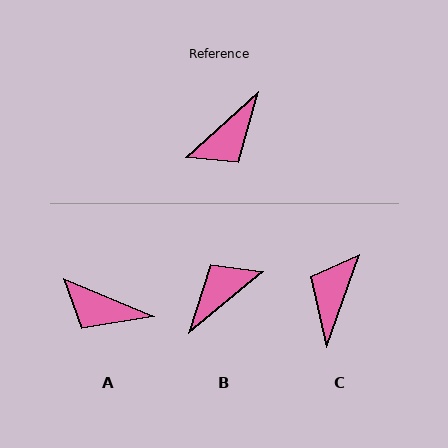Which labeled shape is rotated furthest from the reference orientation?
B, about 177 degrees away.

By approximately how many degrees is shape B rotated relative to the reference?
Approximately 177 degrees counter-clockwise.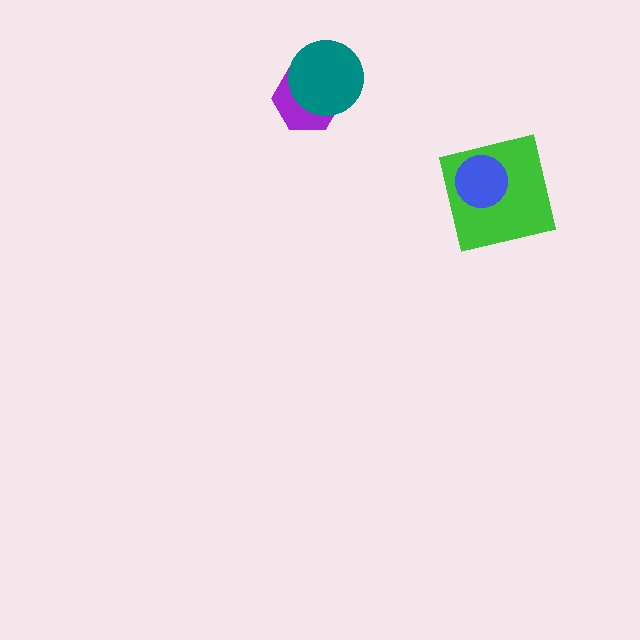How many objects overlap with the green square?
1 object overlaps with the green square.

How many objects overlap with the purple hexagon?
1 object overlaps with the purple hexagon.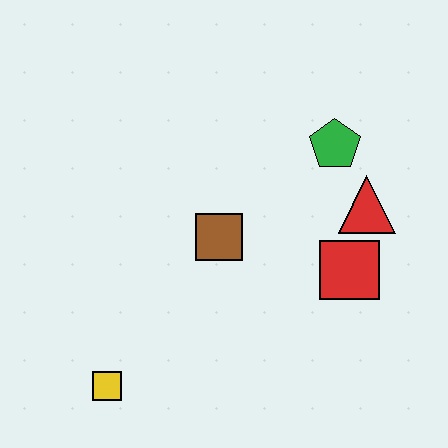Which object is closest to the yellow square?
The brown square is closest to the yellow square.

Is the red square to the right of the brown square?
Yes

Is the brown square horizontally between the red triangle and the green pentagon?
No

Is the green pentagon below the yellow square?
No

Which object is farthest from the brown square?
The yellow square is farthest from the brown square.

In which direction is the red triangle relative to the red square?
The red triangle is above the red square.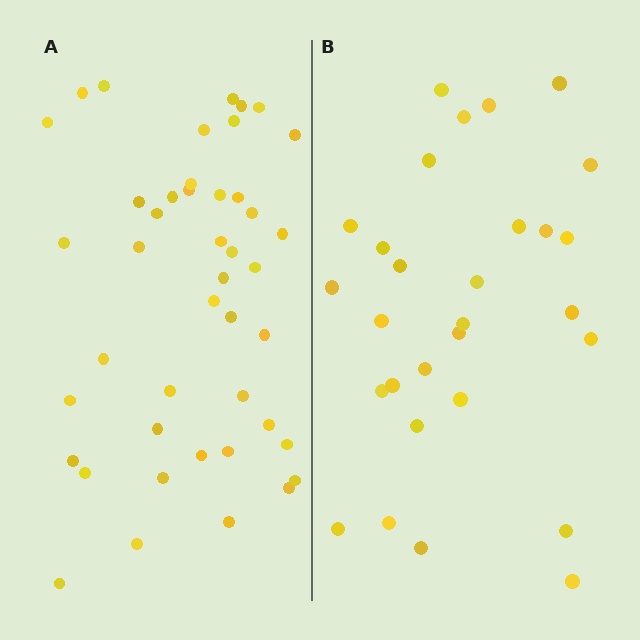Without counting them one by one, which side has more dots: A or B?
Region A (the left region) has more dots.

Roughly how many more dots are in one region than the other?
Region A has approximately 15 more dots than region B.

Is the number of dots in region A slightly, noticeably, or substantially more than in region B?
Region A has substantially more. The ratio is roughly 1.5 to 1.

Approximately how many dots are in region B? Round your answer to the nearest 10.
About 30 dots. (The exact count is 29, which rounds to 30.)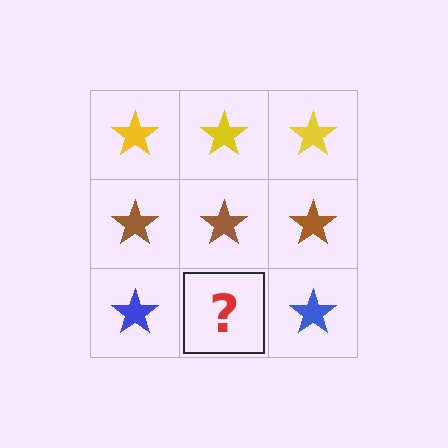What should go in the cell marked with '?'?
The missing cell should contain a blue star.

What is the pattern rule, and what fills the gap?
The rule is that each row has a consistent color. The gap should be filled with a blue star.